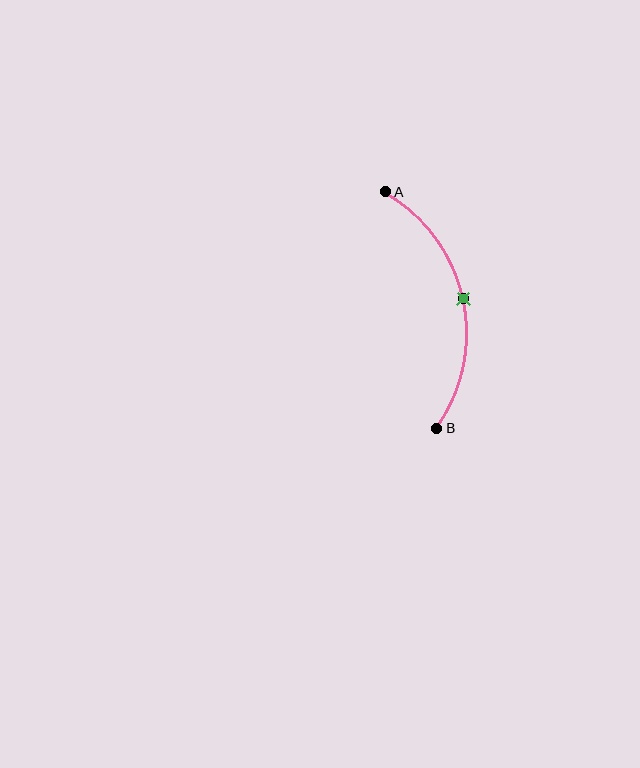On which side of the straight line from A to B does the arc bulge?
The arc bulges to the right of the straight line connecting A and B.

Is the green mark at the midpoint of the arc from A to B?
Yes. The green mark lies on the arc at equal arc-length from both A and B — it is the arc midpoint.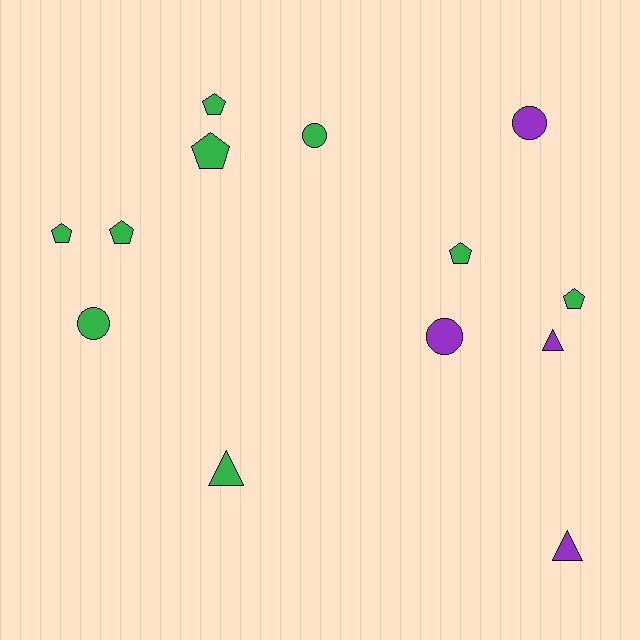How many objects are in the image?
There are 13 objects.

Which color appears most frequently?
Green, with 9 objects.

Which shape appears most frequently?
Pentagon, with 6 objects.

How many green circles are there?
There are 2 green circles.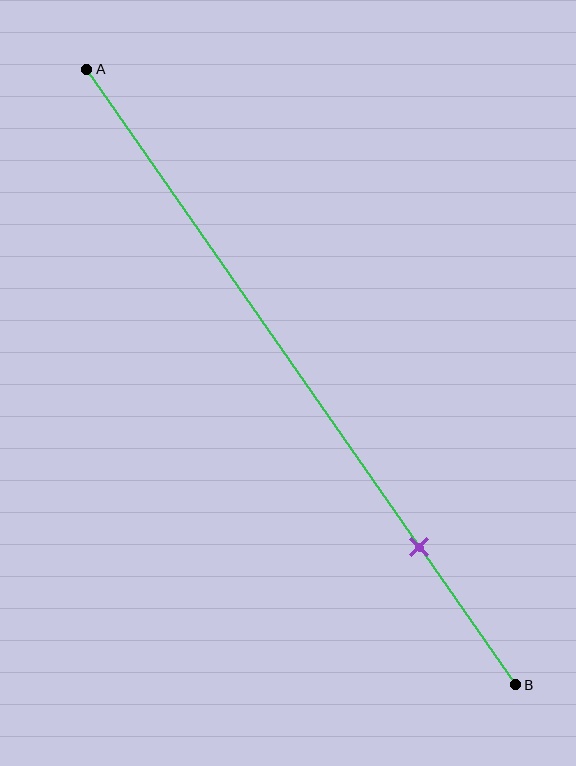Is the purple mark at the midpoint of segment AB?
No, the mark is at about 80% from A, not at the 50% midpoint.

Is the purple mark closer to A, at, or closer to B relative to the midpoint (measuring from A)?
The purple mark is closer to point B than the midpoint of segment AB.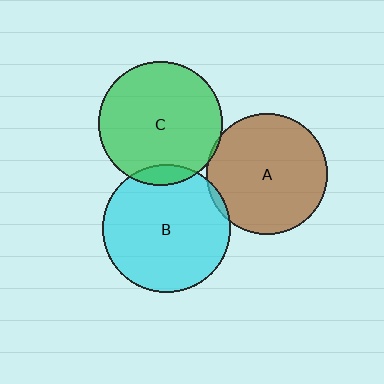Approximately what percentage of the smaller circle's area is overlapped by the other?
Approximately 5%.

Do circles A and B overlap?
Yes.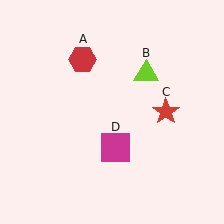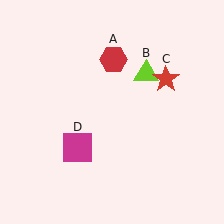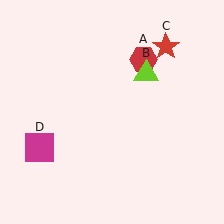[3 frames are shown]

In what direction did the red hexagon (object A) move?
The red hexagon (object A) moved right.